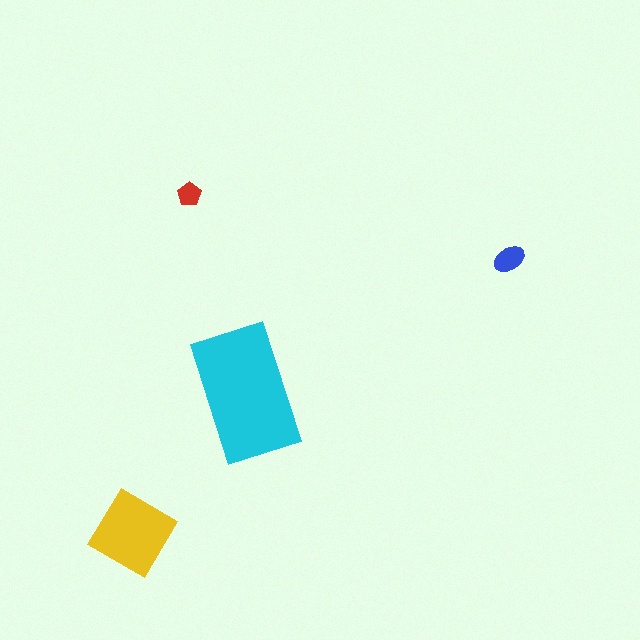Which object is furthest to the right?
The blue ellipse is rightmost.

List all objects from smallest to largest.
The red pentagon, the blue ellipse, the yellow diamond, the cyan rectangle.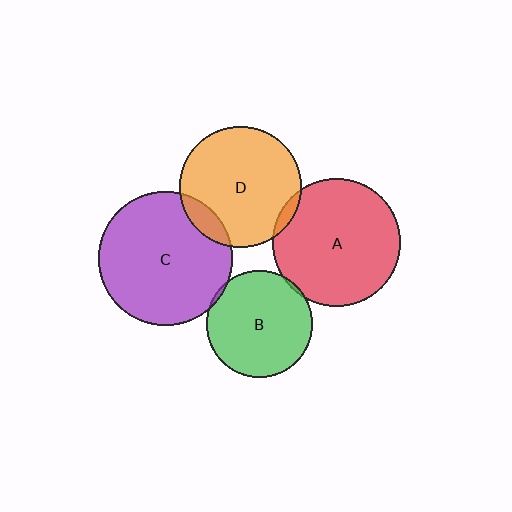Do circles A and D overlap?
Yes.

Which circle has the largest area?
Circle C (purple).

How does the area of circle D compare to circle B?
Approximately 1.3 times.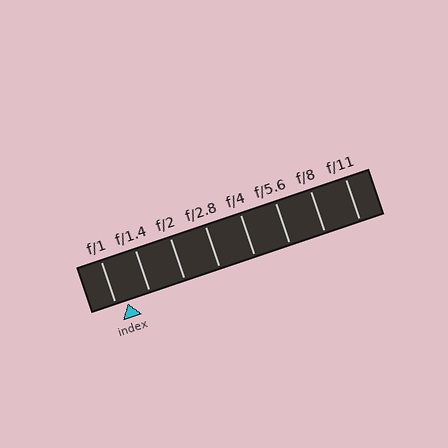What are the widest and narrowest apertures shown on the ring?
The widest aperture shown is f/1 and the narrowest is f/11.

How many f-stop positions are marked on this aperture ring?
There are 8 f-stop positions marked.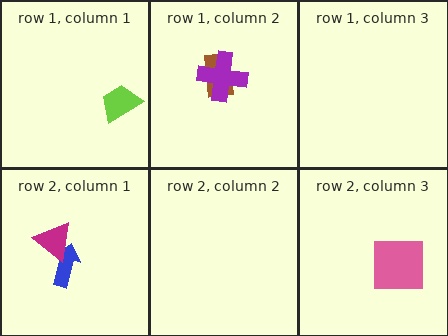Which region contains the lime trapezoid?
The row 1, column 1 region.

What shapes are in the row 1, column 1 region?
The lime trapezoid.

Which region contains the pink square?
The row 2, column 3 region.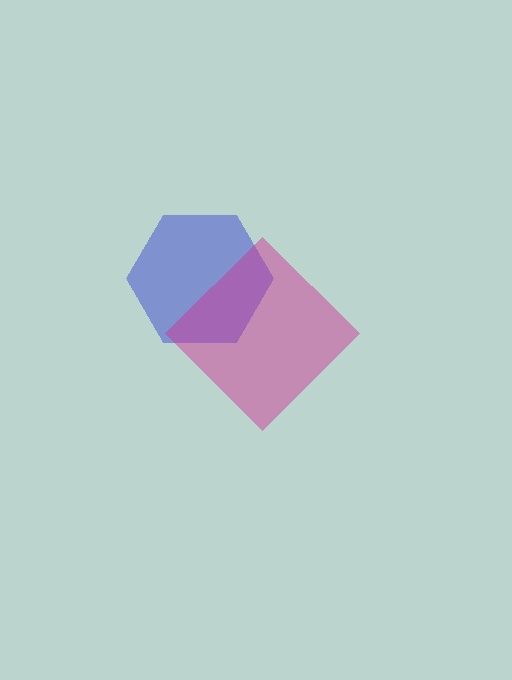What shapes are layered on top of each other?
The layered shapes are: a blue hexagon, a magenta diamond.